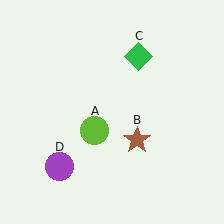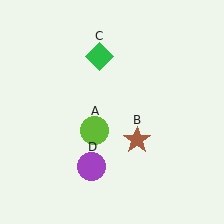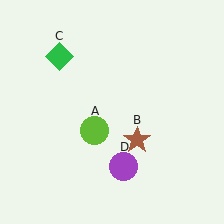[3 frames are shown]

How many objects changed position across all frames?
2 objects changed position: green diamond (object C), purple circle (object D).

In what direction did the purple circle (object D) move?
The purple circle (object D) moved right.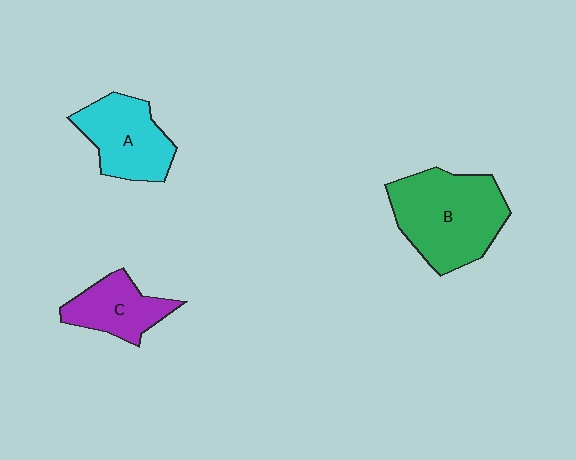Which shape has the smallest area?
Shape C (purple).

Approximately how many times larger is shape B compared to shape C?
Approximately 1.9 times.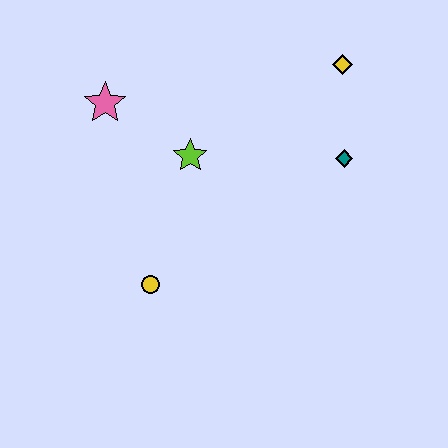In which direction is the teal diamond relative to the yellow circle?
The teal diamond is to the right of the yellow circle.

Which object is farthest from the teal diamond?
The pink star is farthest from the teal diamond.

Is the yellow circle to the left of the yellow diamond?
Yes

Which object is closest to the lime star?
The pink star is closest to the lime star.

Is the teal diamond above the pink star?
No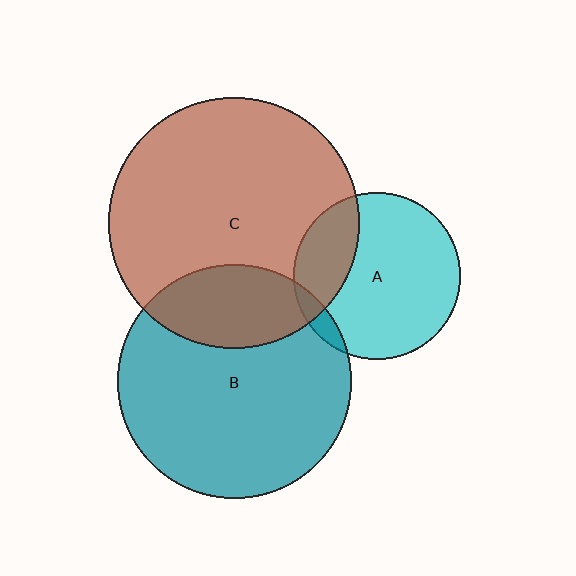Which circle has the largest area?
Circle C (brown).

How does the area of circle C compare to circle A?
Approximately 2.3 times.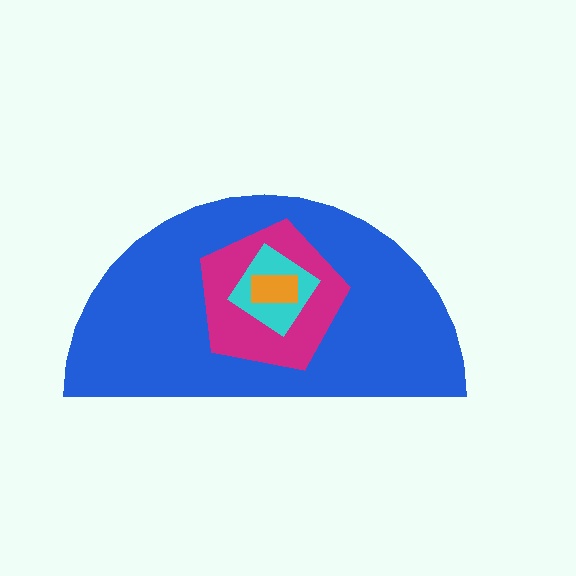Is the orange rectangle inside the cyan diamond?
Yes.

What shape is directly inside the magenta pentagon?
The cyan diamond.